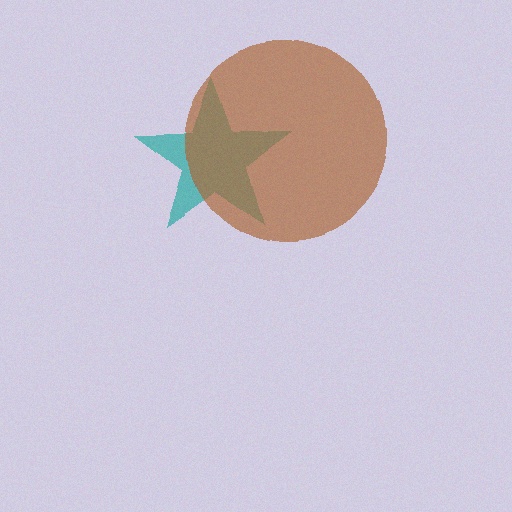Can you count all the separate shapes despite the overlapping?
Yes, there are 2 separate shapes.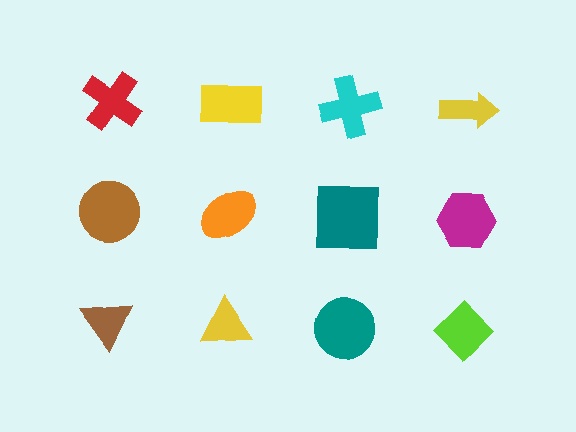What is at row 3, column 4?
A lime diamond.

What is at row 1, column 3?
A cyan cross.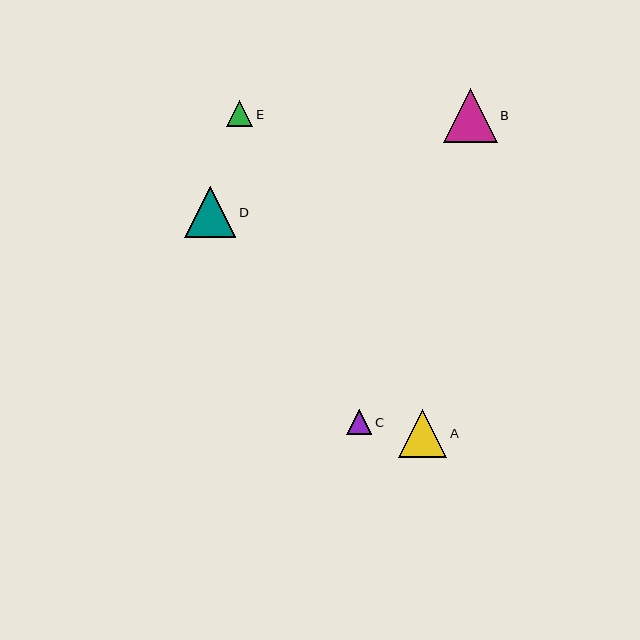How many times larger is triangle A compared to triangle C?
Triangle A is approximately 1.9 times the size of triangle C.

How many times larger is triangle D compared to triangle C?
Triangle D is approximately 2.0 times the size of triangle C.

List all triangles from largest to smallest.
From largest to smallest: B, D, A, E, C.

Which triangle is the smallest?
Triangle C is the smallest with a size of approximately 26 pixels.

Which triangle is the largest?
Triangle B is the largest with a size of approximately 54 pixels.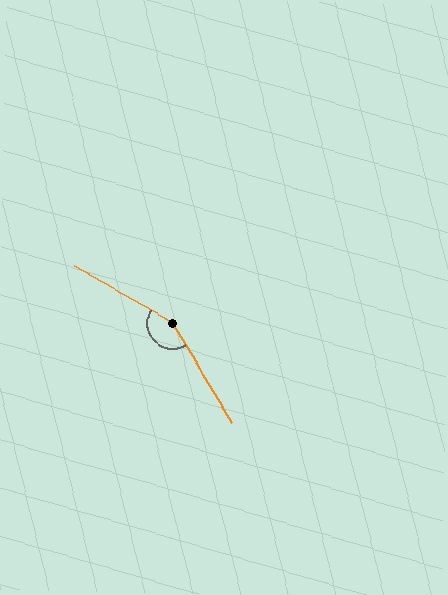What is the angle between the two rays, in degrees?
Approximately 151 degrees.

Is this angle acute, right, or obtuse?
It is obtuse.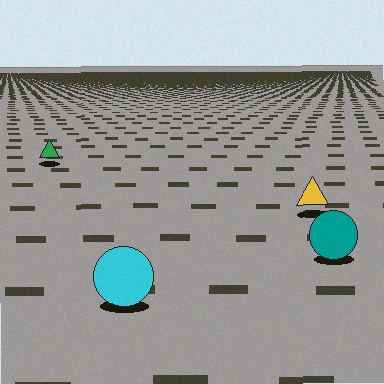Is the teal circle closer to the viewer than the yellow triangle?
Yes. The teal circle is closer — you can tell from the texture gradient: the ground texture is coarser near it.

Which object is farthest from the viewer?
The green triangle is farthest from the viewer. It appears smaller and the ground texture around it is denser.